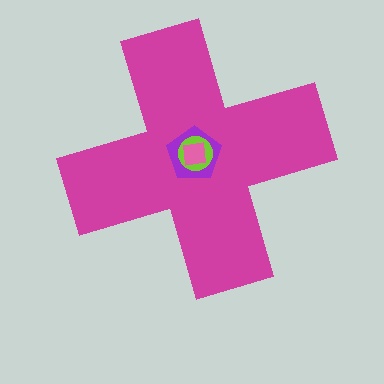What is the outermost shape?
The magenta cross.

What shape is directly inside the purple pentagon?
The lime circle.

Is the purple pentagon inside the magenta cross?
Yes.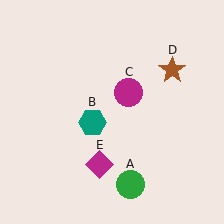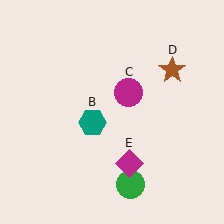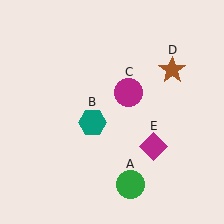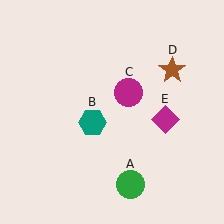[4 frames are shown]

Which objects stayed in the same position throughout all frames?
Green circle (object A) and teal hexagon (object B) and magenta circle (object C) and brown star (object D) remained stationary.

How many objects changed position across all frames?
1 object changed position: magenta diamond (object E).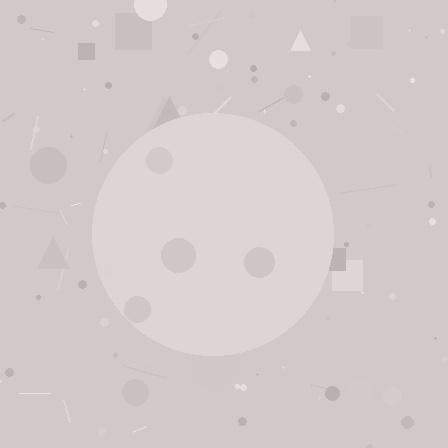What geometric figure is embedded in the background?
A circle is embedded in the background.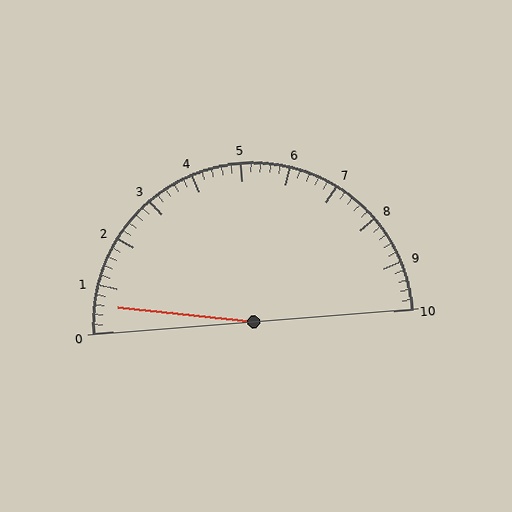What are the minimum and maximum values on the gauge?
The gauge ranges from 0 to 10.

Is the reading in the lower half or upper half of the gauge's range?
The reading is in the lower half of the range (0 to 10).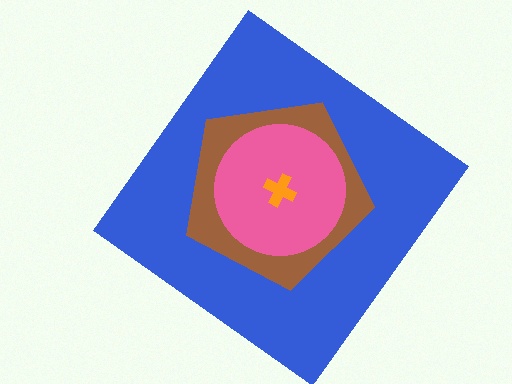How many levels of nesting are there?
4.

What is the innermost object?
The orange cross.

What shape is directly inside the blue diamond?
The brown pentagon.